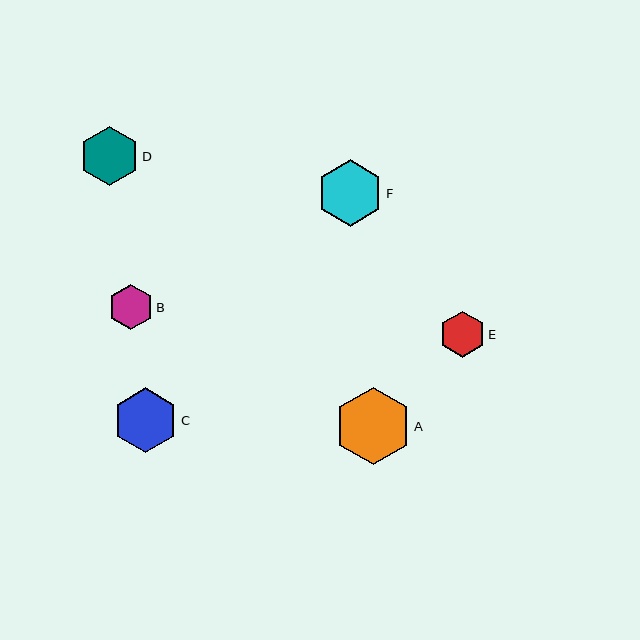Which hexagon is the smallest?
Hexagon B is the smallest with a size of approximately 45 pixels.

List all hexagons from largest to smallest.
From largest to smallest: A, F, C, D, E, B.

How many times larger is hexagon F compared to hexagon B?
Hexagon F is approximately 1.5 times the size of hexagon B.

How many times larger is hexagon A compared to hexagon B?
Hexagon A is approximately 1.7 times the size of hexagon B.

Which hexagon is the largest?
Hexagon A is the largest with a size of approximately 77 pixels.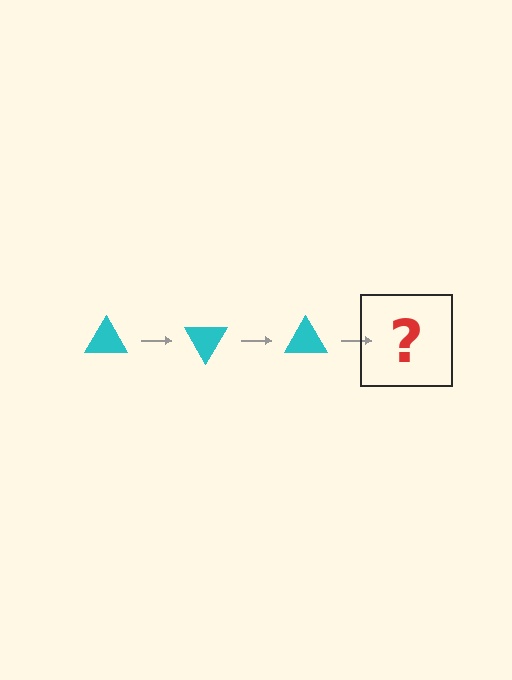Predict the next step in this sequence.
The next step is a cyan triangle rotated 180 degrees.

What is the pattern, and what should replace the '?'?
The pattern is that the triangle rotates 60 degrees each step. The '?' should be a cyan triangle rotated 180 degrees.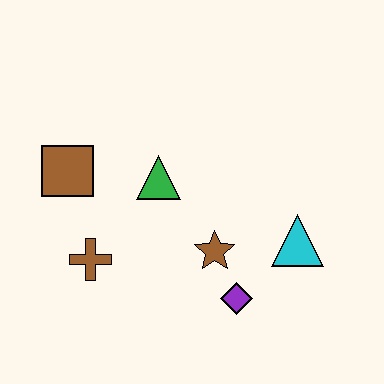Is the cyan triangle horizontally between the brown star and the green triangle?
No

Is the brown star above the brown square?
No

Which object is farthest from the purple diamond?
The brown square is farthest from the purple diamond.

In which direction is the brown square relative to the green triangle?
The brown square is to the left of the green triangle.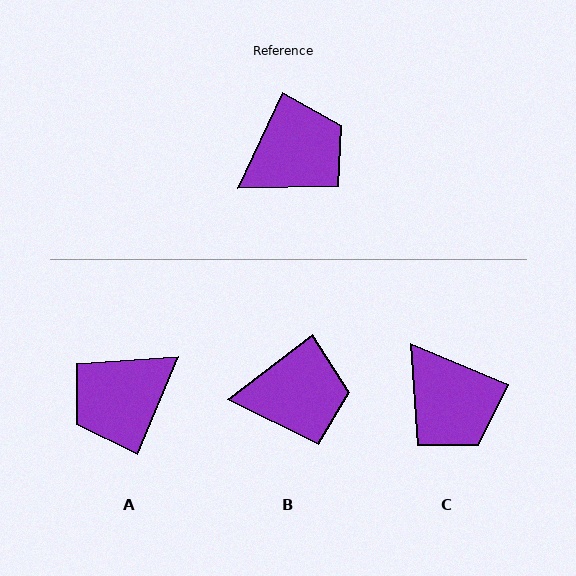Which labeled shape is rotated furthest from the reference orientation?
A, about 177 degrees away.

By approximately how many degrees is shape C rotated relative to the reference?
Approximately 87 degrees clockwise.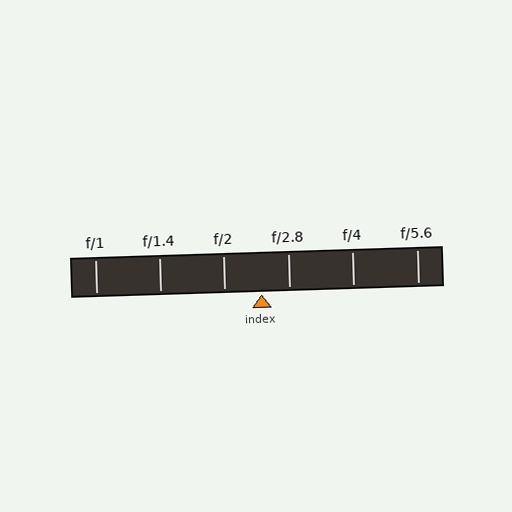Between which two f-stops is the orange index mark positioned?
The index mark is between f/2 and f/2.8.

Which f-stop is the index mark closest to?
The index mark is closest to f/2.8.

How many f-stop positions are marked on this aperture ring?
There are 6 f-stop positions marked.